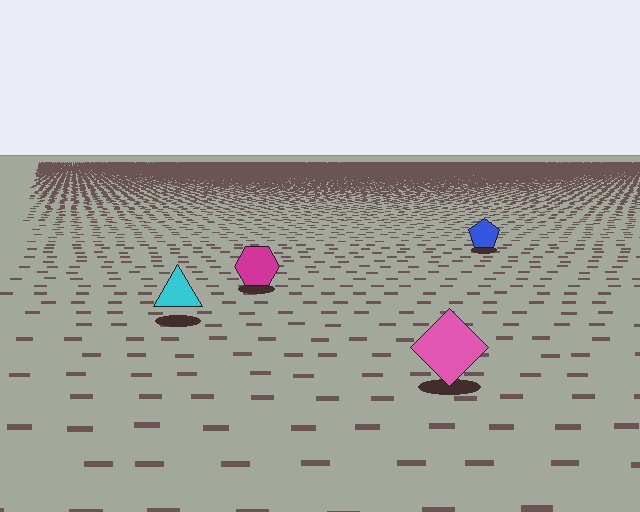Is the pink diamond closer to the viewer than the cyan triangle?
Yes. The pink diamond is closer — you can tell from the texture gradient: the ground texture is coarser near it.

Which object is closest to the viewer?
The pink diamond is closest. The texture marks near it are larger and more spread out.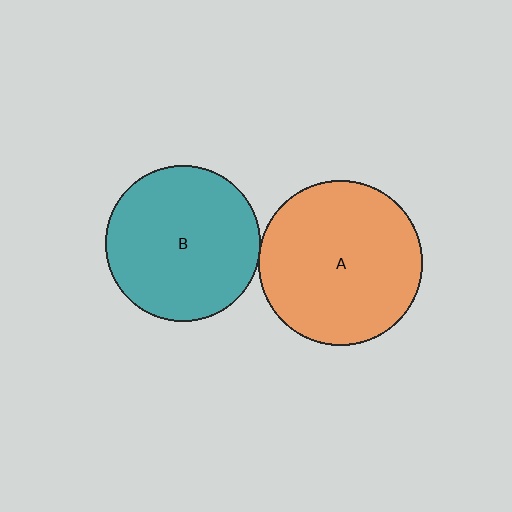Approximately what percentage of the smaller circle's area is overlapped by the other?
Approximately 5%.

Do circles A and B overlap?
Yes.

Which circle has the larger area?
Circle A (orange).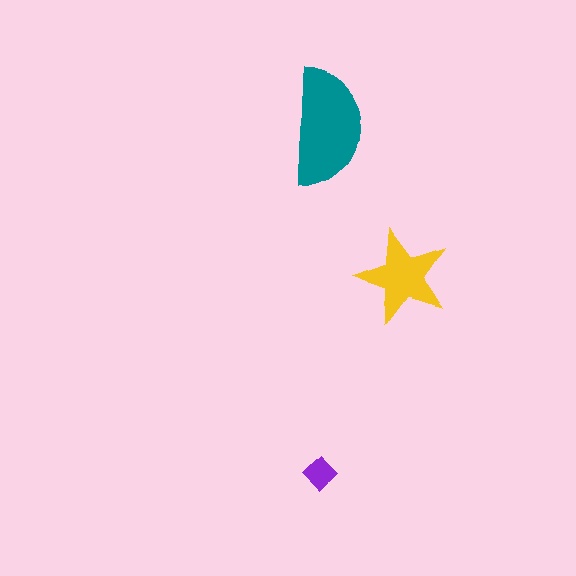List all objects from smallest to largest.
The purple diamond, the yellow star, the teal semicircle.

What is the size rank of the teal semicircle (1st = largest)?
1st.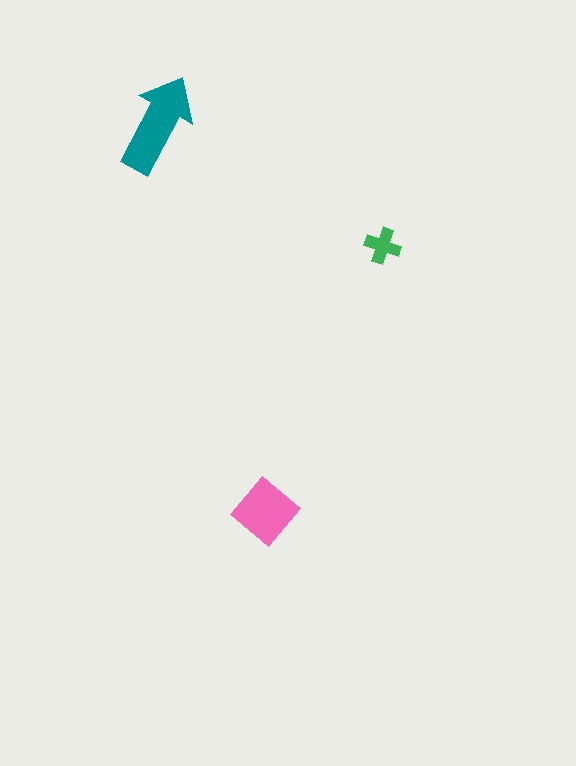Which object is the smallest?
The green cross.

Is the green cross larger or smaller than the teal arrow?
Smaller.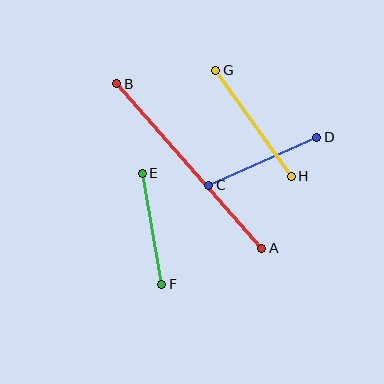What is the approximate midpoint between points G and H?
The midpoint is at approximately (254, 123) pixels.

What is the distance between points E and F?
The distance is approximately 113 pixels.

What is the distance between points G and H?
The distance is approximately 130 pixels.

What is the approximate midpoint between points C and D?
The midpoint is at approximately (263, 161) pixels.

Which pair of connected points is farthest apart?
Points A and B are farthest apart.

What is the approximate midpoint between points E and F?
The midpoint is at approximately (152, 229) pixels.